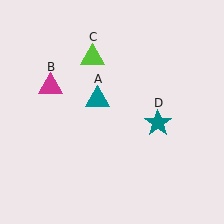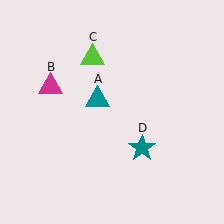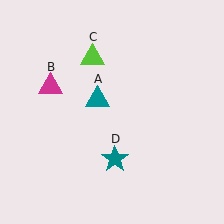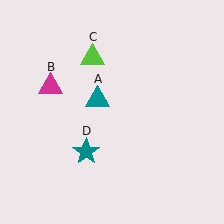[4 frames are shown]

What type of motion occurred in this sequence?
The teal star (object D) rotated clockwise around the center of the scene.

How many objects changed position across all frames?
1 object changed position: teal star (object D).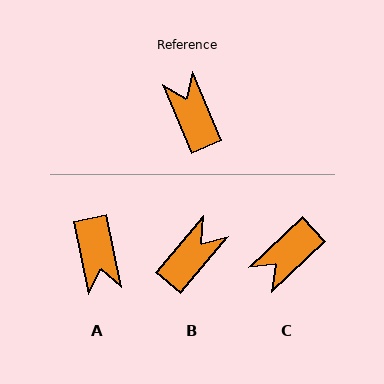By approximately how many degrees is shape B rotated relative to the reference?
Approximately 63 degrees clockwise.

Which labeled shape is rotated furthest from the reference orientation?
A, about 168 degrees away.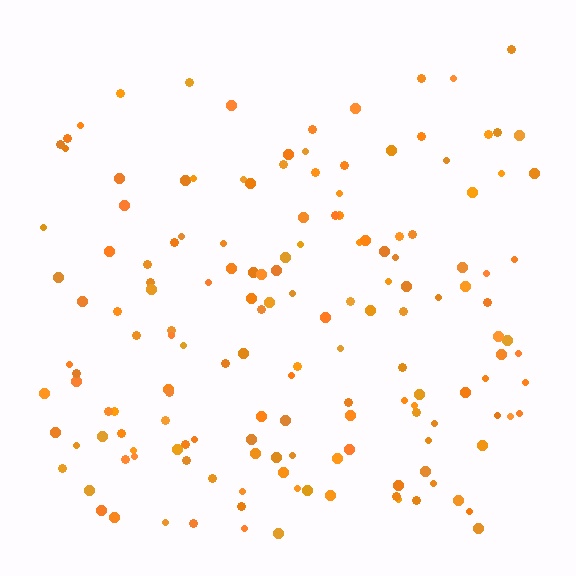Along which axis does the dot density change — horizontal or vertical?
Vertical.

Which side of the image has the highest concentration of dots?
The bottom.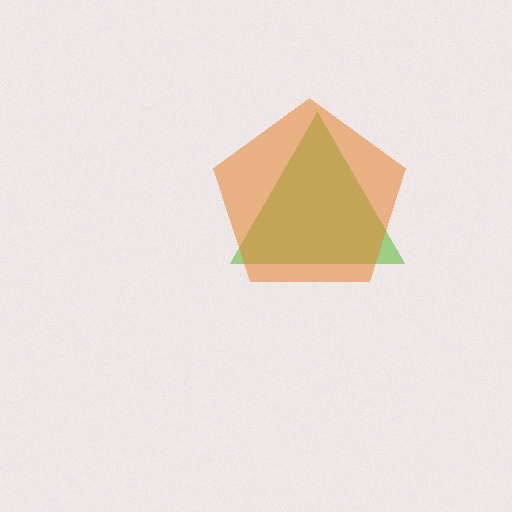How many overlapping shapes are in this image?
There are 2 overlapping shapes in the image.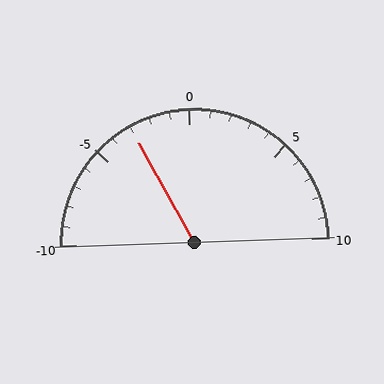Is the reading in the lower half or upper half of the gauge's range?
The reading is in the lower half of the range (-10 to 10).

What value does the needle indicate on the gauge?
The needle indicates approximately -3.